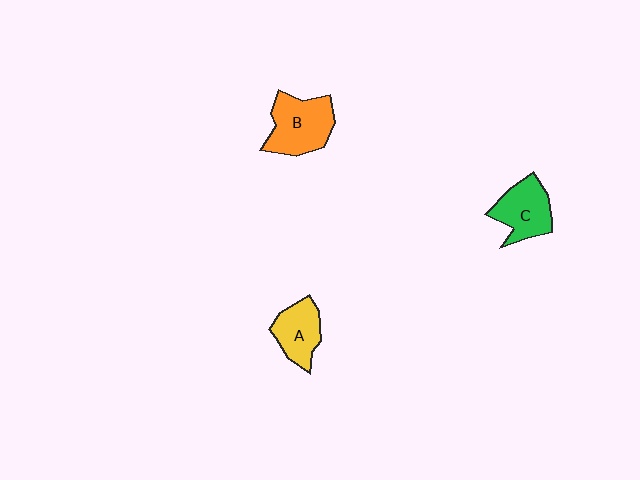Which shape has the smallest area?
Shape A (yellow).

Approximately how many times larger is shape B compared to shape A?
Approximately 1.4 times.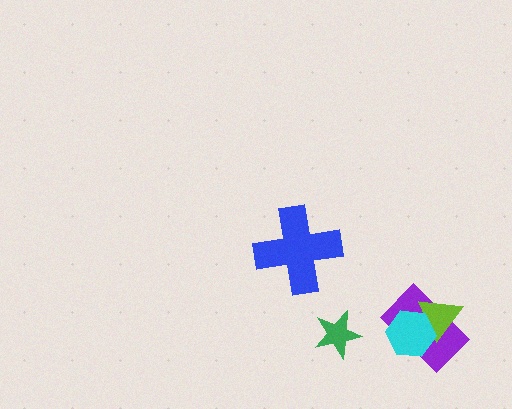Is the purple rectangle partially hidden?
Yes, it is partially covered by another shape.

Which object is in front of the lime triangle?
The cyan hexagon is in front of the lime triangle.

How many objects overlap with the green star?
0 objects overlap with the green star.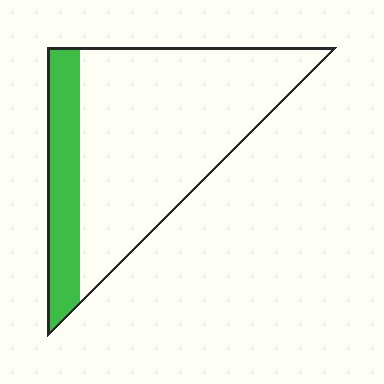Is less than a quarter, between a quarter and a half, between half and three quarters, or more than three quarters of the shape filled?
Less than a quarter.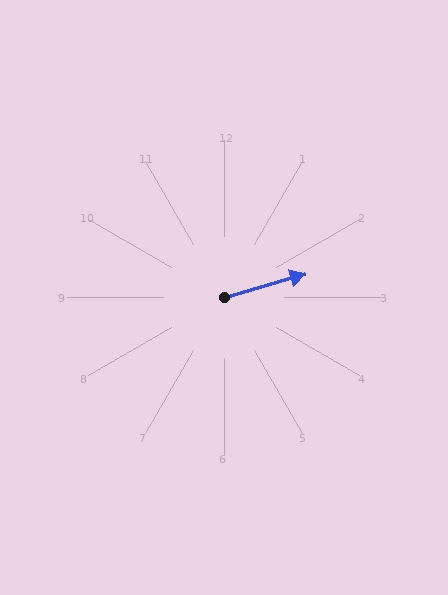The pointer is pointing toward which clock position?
Roughly 2 o'clock.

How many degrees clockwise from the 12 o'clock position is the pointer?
Approximately 74 degrees.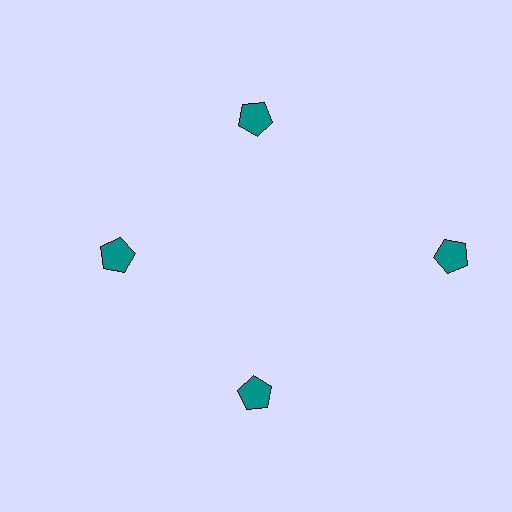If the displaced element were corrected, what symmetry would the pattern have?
It would have 4-fold rotational symmetry — the pattern would map onto itself every 90 degrees.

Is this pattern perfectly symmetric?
No. The 4 teal pentagons are arranged in a ring, but one element near the 3 o'clock position is pushed outward from the center, breaking the 4-fold rotational symmetry.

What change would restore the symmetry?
The symmetry would be restored by moving it inward, back onto the ring so that all 4 pentagons sit at equal angles and equal distance from the center.